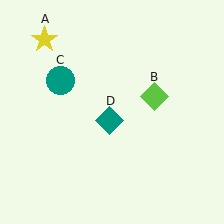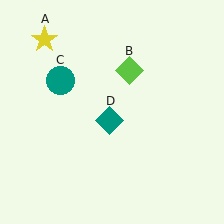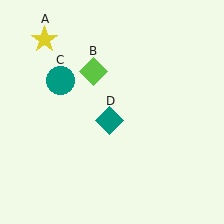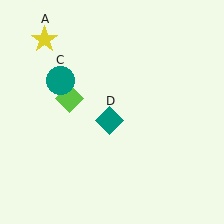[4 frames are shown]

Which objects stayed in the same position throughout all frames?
Yellow star (object A) and teal circle (object C) and teal diamond (object D) remained stationary.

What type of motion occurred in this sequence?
The lime diamond (object B) rotated counterclockwise around the center of the scene.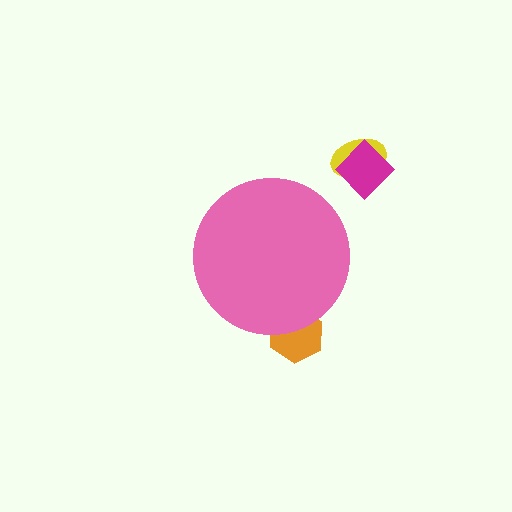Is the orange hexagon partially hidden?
Yes, the orange hexagon is partially hidden behind the pink circle.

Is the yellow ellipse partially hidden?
No, the yellow ellipse is fully visible.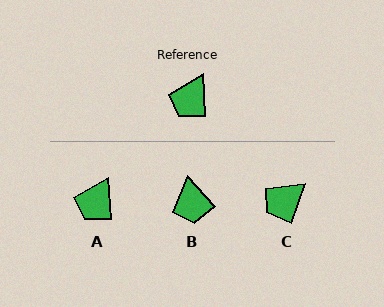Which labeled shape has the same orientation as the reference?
A.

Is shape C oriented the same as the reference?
No, it is off by about 24 degrees.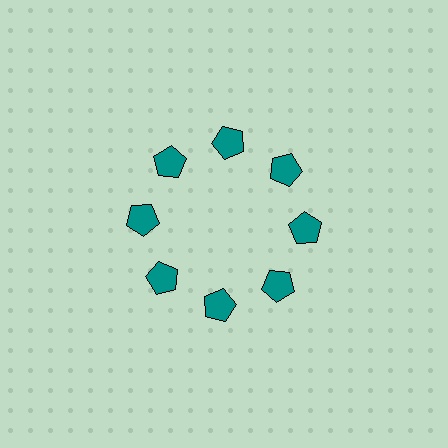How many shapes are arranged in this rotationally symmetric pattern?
There are 8 shapes, arranged in 8 groups of 1.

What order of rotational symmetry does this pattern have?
This pattern has 8-fold rotational symmetry.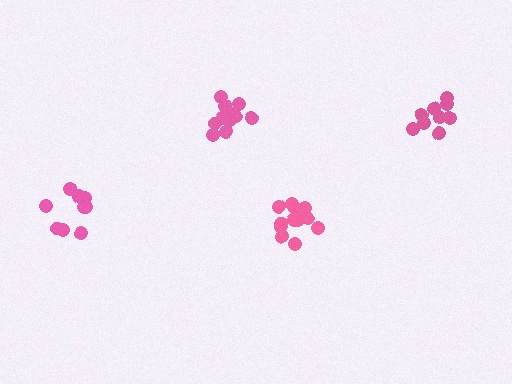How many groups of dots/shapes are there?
There are 4 groups.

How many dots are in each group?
Group 1: 13 dots, Group 2: 12 dots, Group 3: 9 dots, Group 4: 9 dots (43 total).